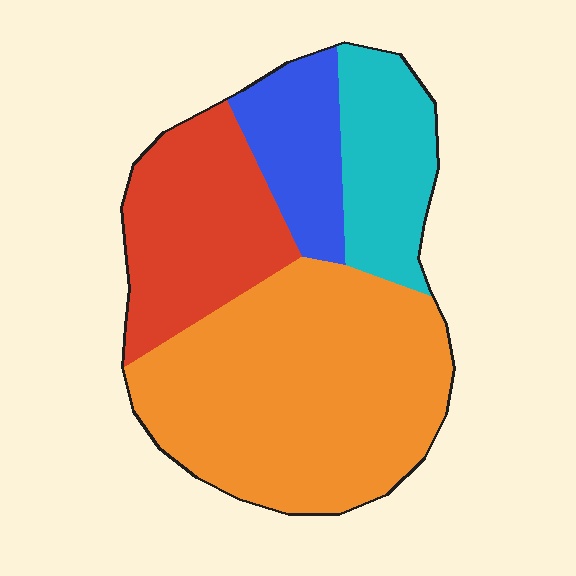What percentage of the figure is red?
Red takes up about one quarter (1/4) of the figure.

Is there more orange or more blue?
Orange.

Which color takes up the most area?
Orange, at roughly 50%.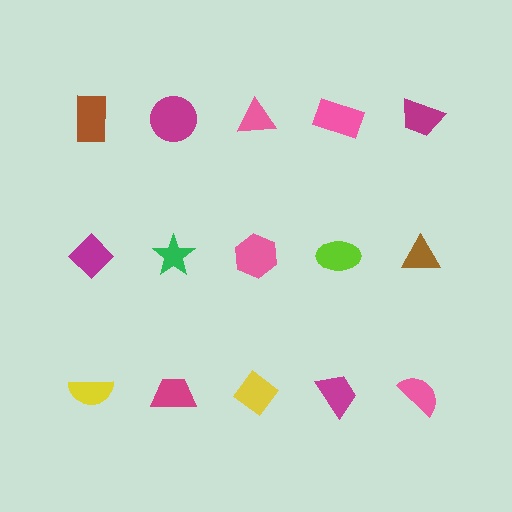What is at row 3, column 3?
A yellow diamond.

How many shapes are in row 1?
5 shapes.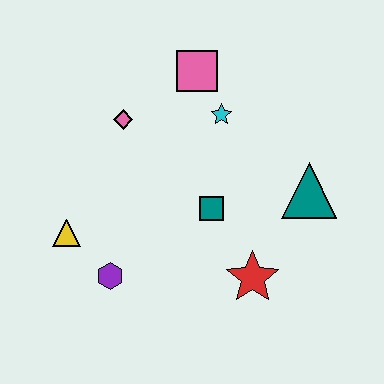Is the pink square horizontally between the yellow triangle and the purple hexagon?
No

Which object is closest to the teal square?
The red star is closest to the teal square.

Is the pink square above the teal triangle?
Yes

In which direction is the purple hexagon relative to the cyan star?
The purple hexagon is below the cyan star.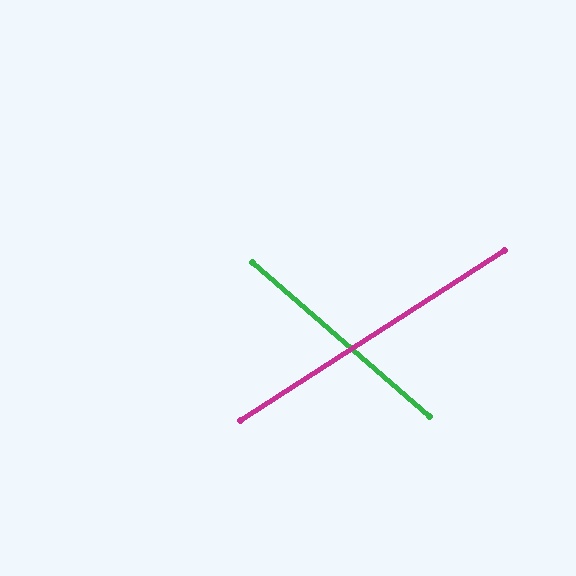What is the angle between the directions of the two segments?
Approximately 74 degrees.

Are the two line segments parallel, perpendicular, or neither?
Neither parallel nor perpendicular — they differ by about 74°.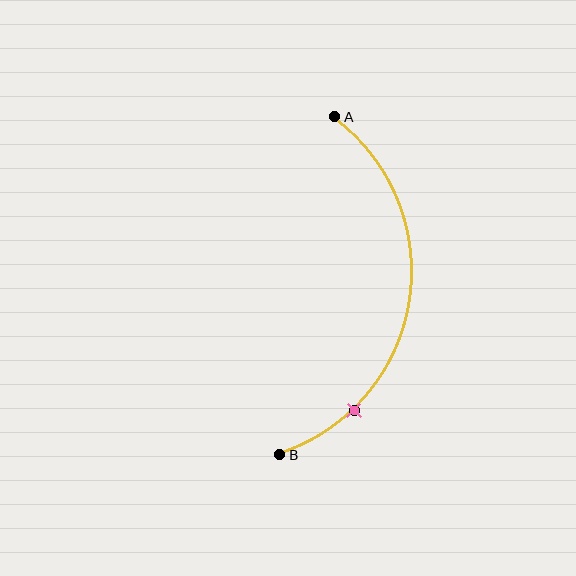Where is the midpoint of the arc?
The arc midpoint is the point on the curve farthest from the straight line joining A and B. It sits to the right of that line.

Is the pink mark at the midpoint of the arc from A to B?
No. The pink mark lies on the arc but is closer to endpoint B. The arc midpoint would be at the point on the curve equidistant along the arc from both A and B.